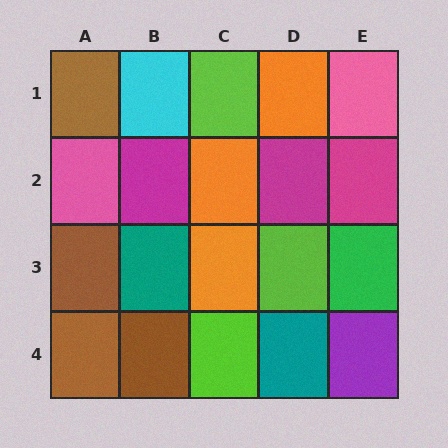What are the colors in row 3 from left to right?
Brown, teal, orange, lime, green.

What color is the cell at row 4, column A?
Brown.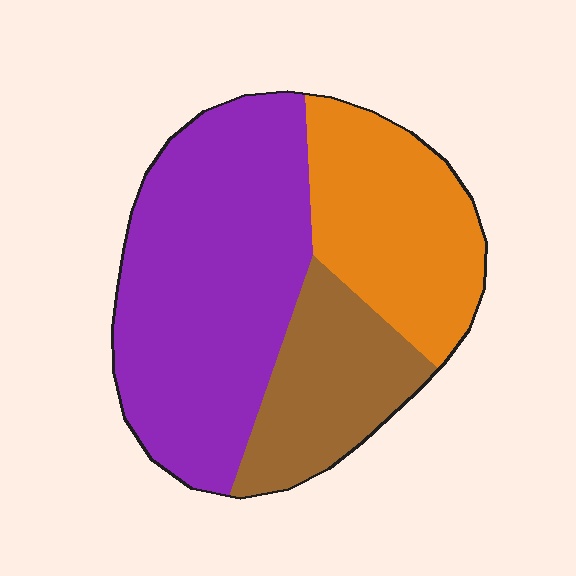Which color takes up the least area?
Brown, at roughly 20%.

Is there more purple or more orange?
Purple.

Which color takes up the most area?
Purple, at roughly 50%.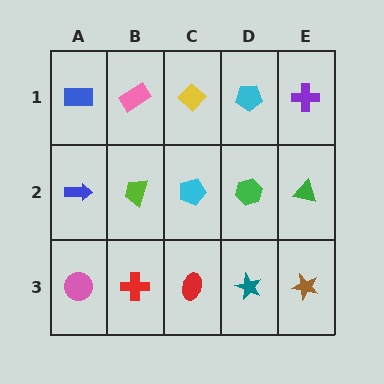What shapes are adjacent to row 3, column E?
A green triangle (row 2, column E), a teal star (row 3, column D).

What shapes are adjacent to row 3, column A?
A blue arrow (row 2, column A), a red cross (row 3, column B).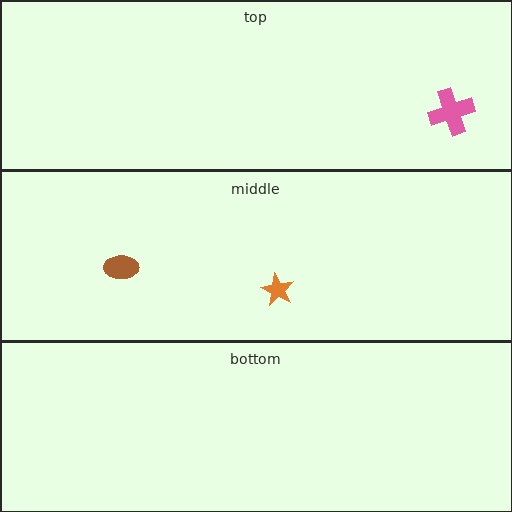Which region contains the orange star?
The middle region.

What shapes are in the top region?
The pink cross.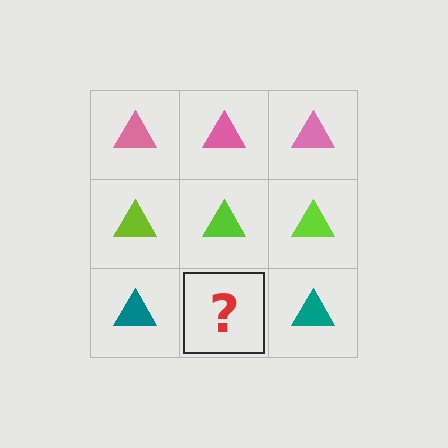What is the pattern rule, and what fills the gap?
The rule is that each row has a consistent color. The gap should be filled with a teal triangle.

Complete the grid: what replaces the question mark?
The question mark should be replaced with a teal triangle.